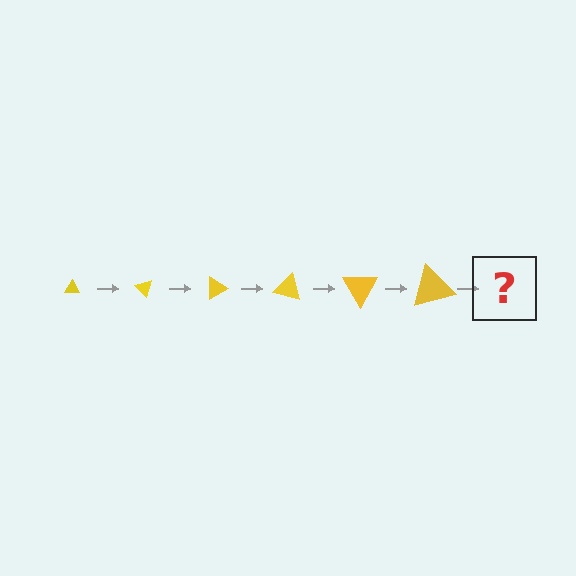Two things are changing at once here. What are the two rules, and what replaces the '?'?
The two rules are that the triangle grows larger each step and it rotates 45 degrees each step. The '?' should be a triangle, larger than the previous one and rotated 270 degrees from the start.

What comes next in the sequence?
The next element should be a triangle, larger than the previous one and rotated 270 degrees from the start.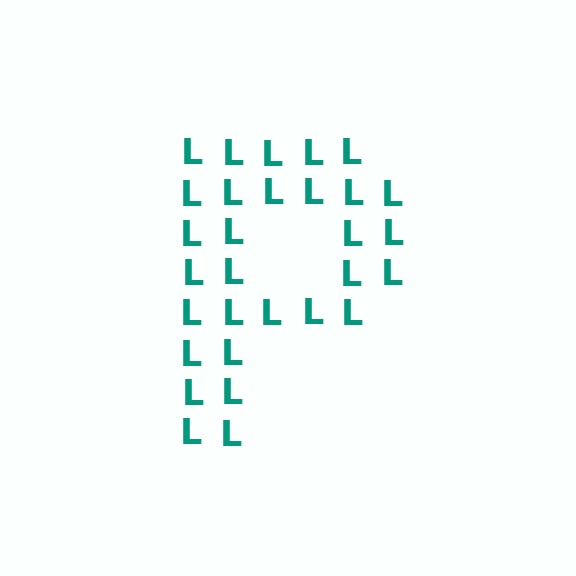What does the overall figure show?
The overall figure shows the letter P.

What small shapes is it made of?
It is made of small letter L's.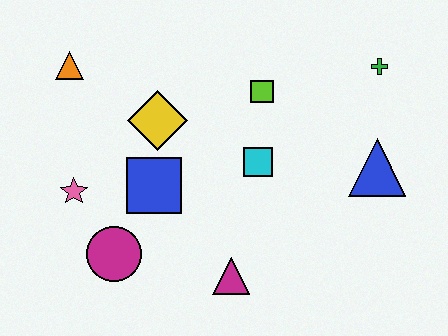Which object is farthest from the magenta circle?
The green cross is farthest from the magenta circle.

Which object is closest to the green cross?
The blue triangle is closest to the green cross.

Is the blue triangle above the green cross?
No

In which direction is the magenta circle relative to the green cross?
The magenta circle is to the left of the green cross.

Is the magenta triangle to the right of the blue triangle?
No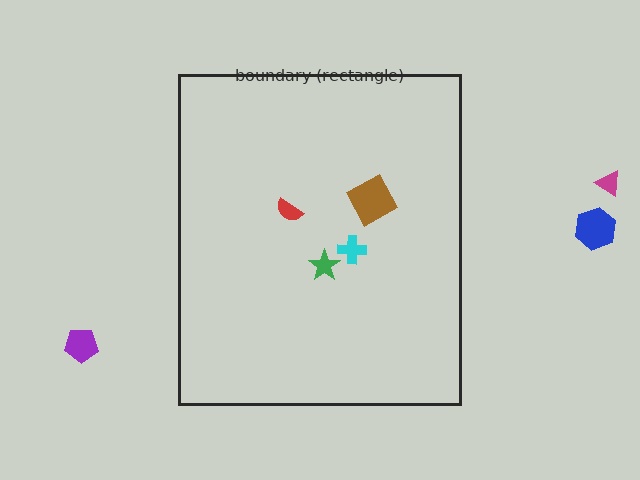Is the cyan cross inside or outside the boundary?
Inside.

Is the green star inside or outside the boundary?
Inside.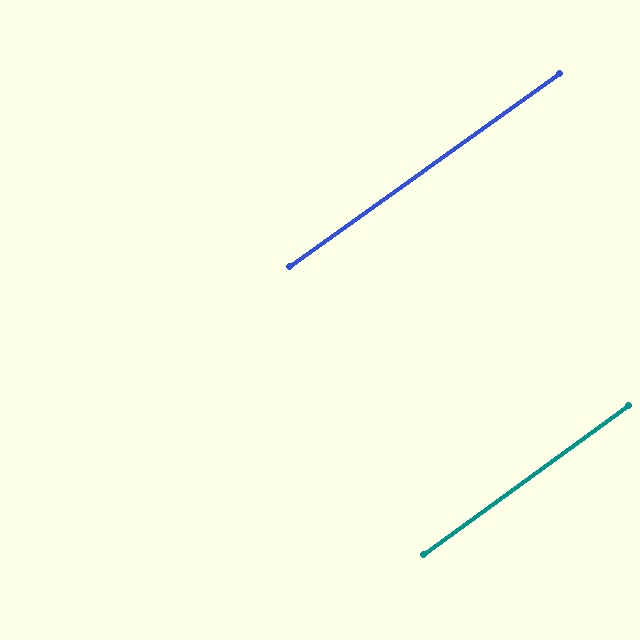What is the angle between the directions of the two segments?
Approximately 0 degrees.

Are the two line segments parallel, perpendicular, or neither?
Parallel — their directions differ by only 0.3°.